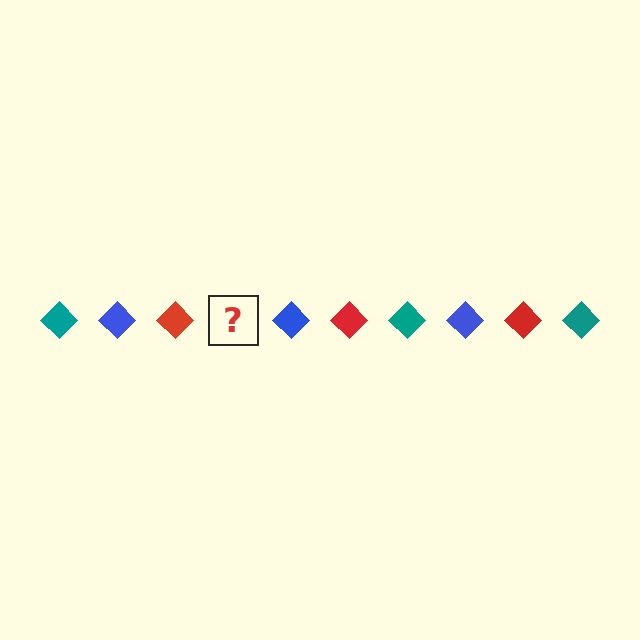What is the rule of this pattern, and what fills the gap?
The rule is that the pattern cycles through teal, blue, red diamonds. The gap should be filled with a teal diamond.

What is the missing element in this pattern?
The missing element is a teal diamond.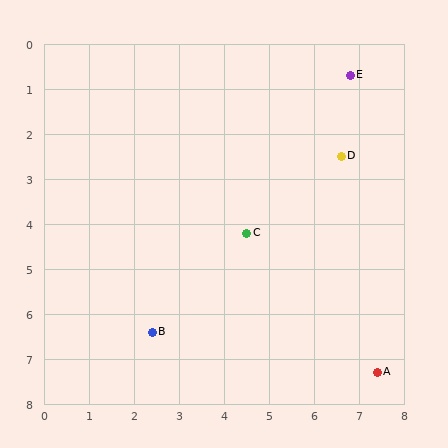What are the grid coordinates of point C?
Point C is at approximately (4.5, 4.2).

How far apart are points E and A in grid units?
Points E and A are about 6.6 grid units apart.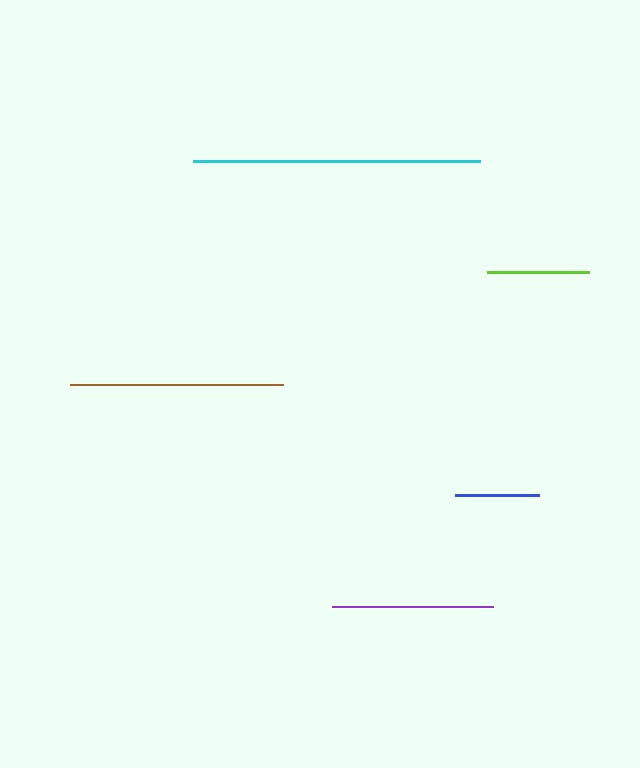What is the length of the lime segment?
The lime segment is approximately 102 pixels long.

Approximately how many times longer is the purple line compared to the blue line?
The purple line is approximately 1.9 times the length of the blue line.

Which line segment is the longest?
The cyan line is the longest at approximately 287 pixels.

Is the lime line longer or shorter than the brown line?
The brown line is longer than the lime line.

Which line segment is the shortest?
The blue line is the shortest at approximately 84 pixels.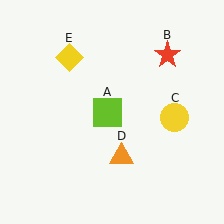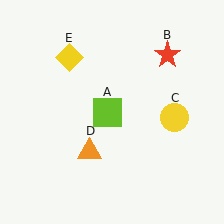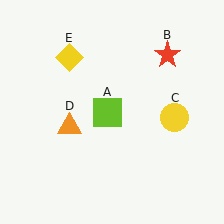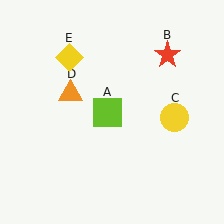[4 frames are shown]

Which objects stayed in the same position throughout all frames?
Lime square (object A) and red star (object B) and yellow circle (object C) and yellow diamond (object E) remained stationary.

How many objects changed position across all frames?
1 object changed position: orange triangle (object D).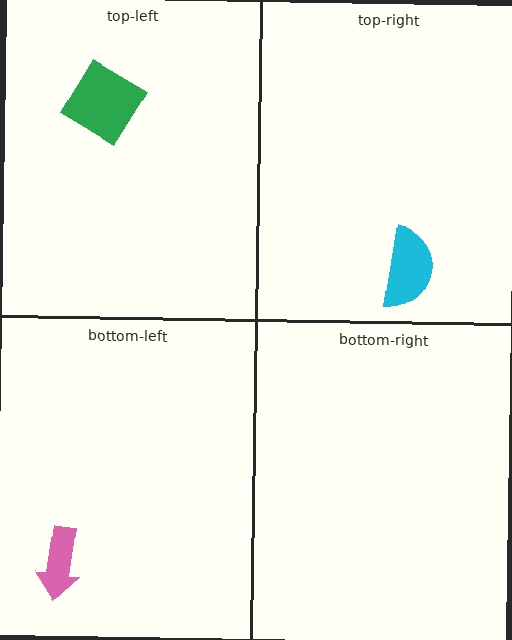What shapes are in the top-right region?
The cyan semicircle.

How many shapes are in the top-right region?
1.